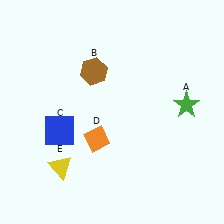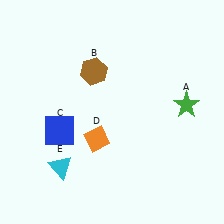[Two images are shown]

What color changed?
The triangle (E) changed from yellow in Image 1 to cyan in Image 2.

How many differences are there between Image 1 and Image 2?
There is 1 difference between the two images.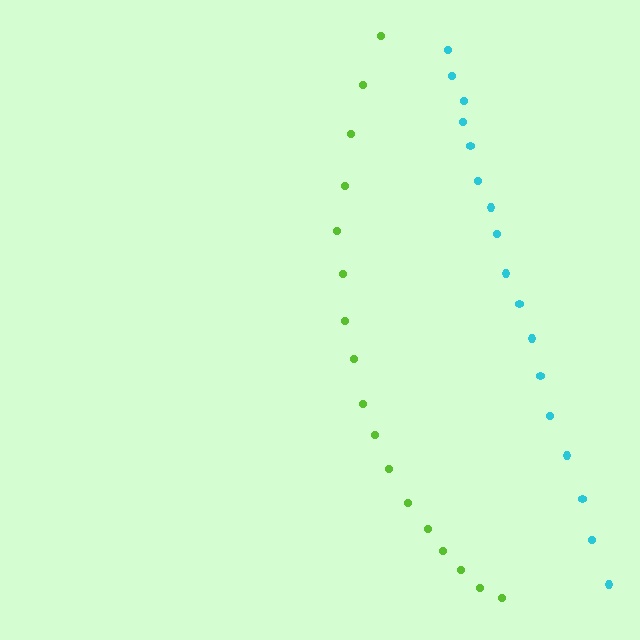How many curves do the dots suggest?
There are 2 distinct paths.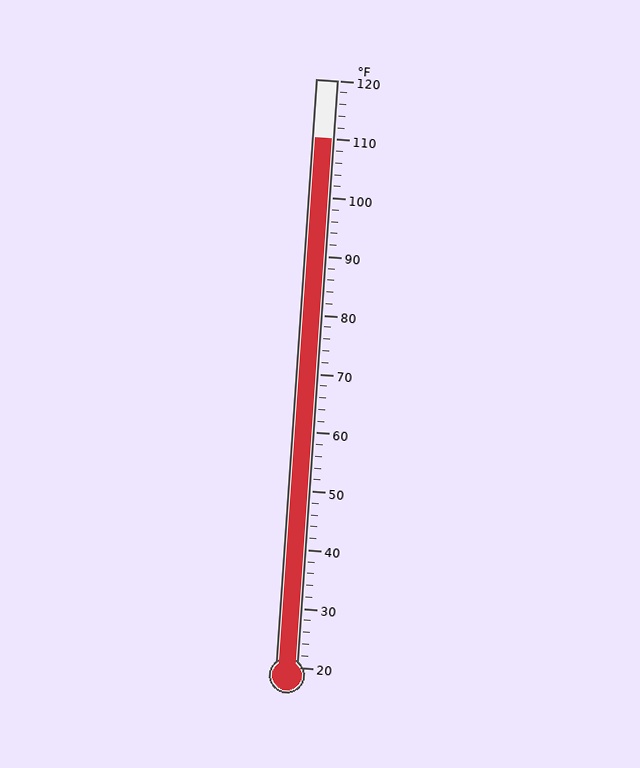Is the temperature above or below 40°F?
The temperature is above 40°F.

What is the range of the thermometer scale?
The thermometer scale ranges from 20°F to 120°F.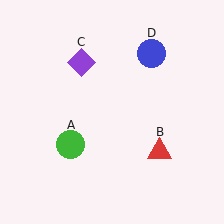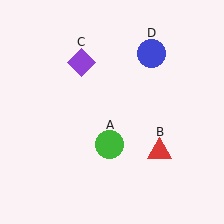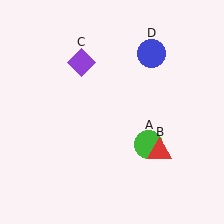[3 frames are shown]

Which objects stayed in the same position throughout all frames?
Red triangle (object B) and purple diamond (object C) and blue circle (object D) remained stationary.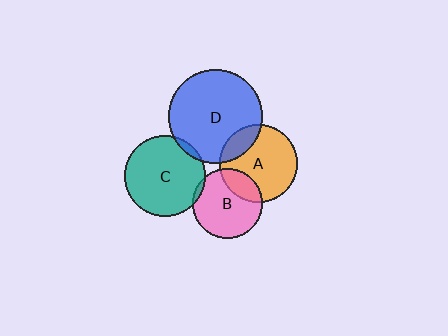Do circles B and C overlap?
Yes.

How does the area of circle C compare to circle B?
Approximately 1.4 times.